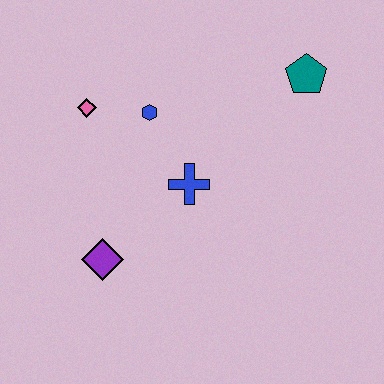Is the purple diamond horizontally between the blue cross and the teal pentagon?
No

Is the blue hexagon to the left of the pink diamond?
No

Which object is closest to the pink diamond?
The blue hexagon is closest to the pink diamond.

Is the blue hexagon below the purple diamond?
No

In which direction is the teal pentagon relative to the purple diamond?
The teal pentagon is to the right of the purple diamond.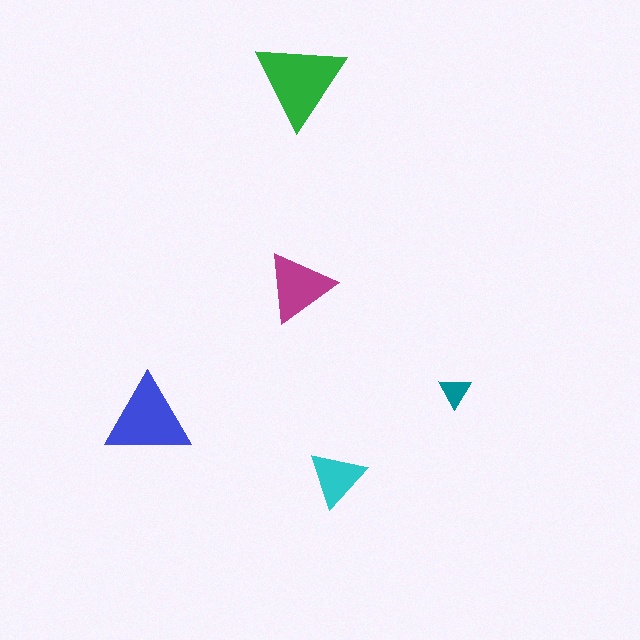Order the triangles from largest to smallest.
the green one, the blue one, the magenta one, the cyan one, the teal one.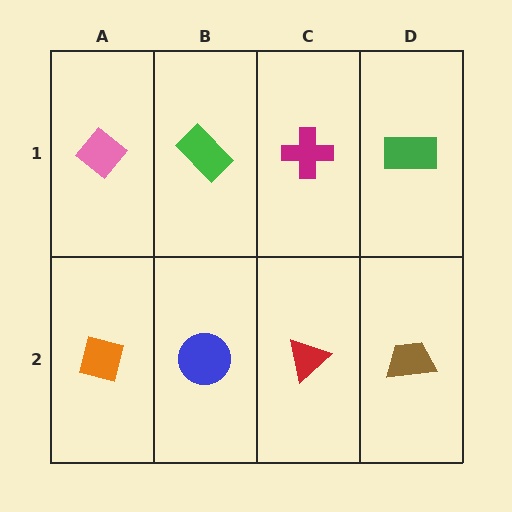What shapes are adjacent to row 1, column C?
A red triangle (row 2, column C), a green rectangle (row 1, column B), a green rectangle (row 1, column D).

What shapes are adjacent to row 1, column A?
An orange square (row 2, column A), a green rectangle (row 1, column B).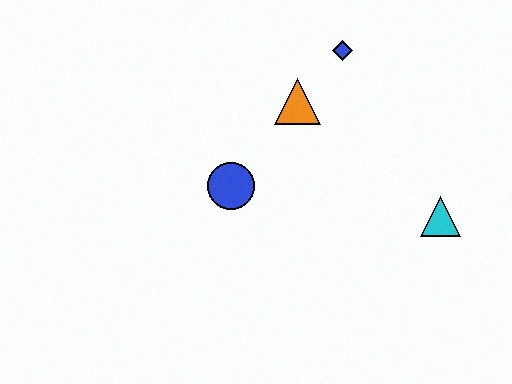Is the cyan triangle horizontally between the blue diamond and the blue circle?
No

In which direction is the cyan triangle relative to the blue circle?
The cyan triangle is to the right of the blue circle.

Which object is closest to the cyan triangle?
The orange triangle is closest to the cyan triangle.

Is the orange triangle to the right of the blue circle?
Yes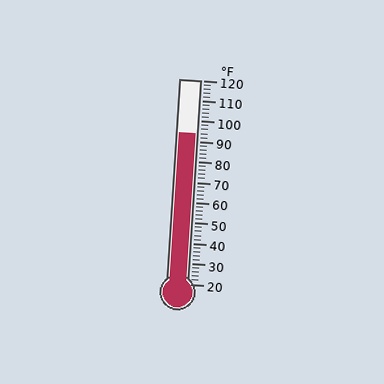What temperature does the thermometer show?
The thermometer shows approximately 94°F.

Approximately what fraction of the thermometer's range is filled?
The thermometer is filled to approximately 75% of its range.